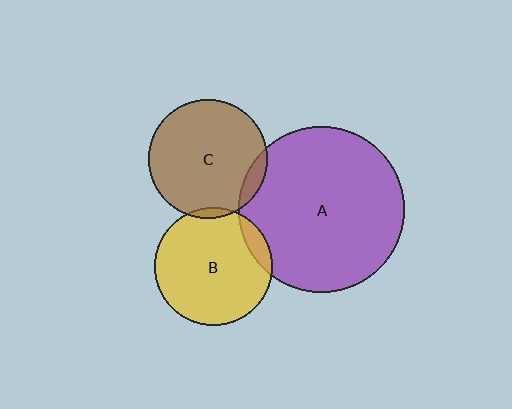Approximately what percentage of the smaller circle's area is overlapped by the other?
Approximately 5%.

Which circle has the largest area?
Circle A (purple).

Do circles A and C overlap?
Yes.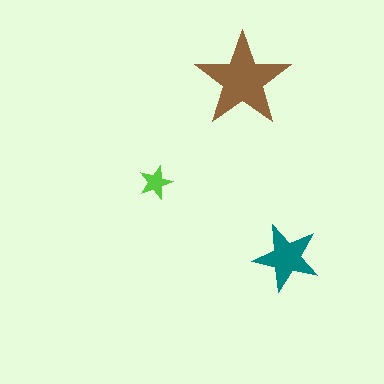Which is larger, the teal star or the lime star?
The teal one.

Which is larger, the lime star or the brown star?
The brown one.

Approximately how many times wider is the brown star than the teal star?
About 1.5 times wider.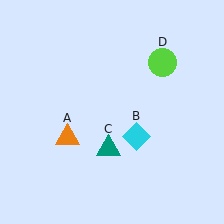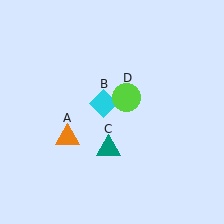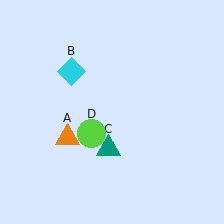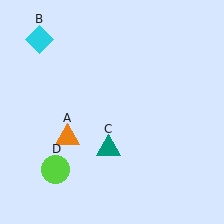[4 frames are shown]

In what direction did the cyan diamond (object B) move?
The cyan diamond (object B) moved up and to the left.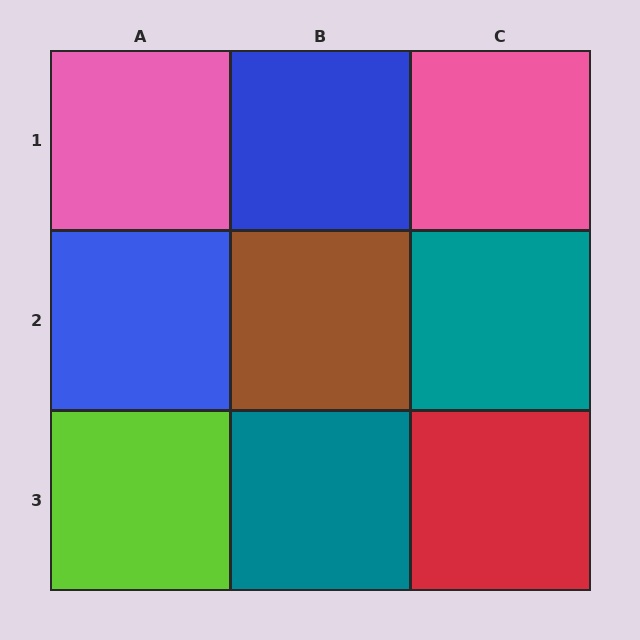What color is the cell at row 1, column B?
Blue.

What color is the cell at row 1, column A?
Pink.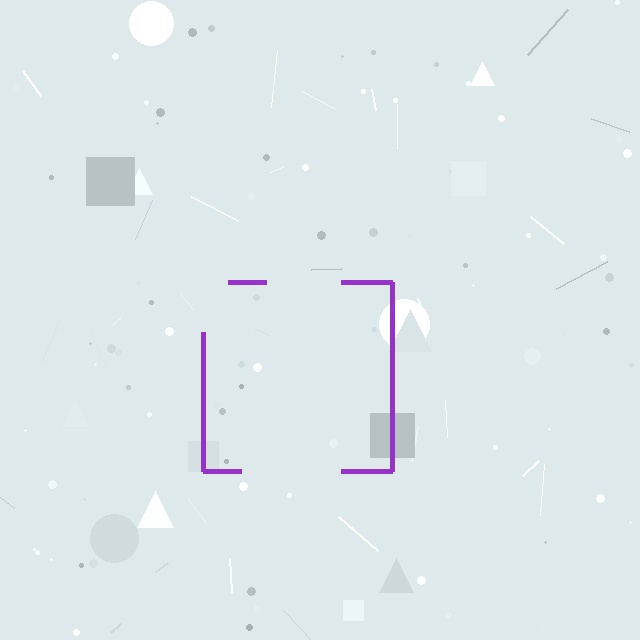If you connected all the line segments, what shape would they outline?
They would outline a square.